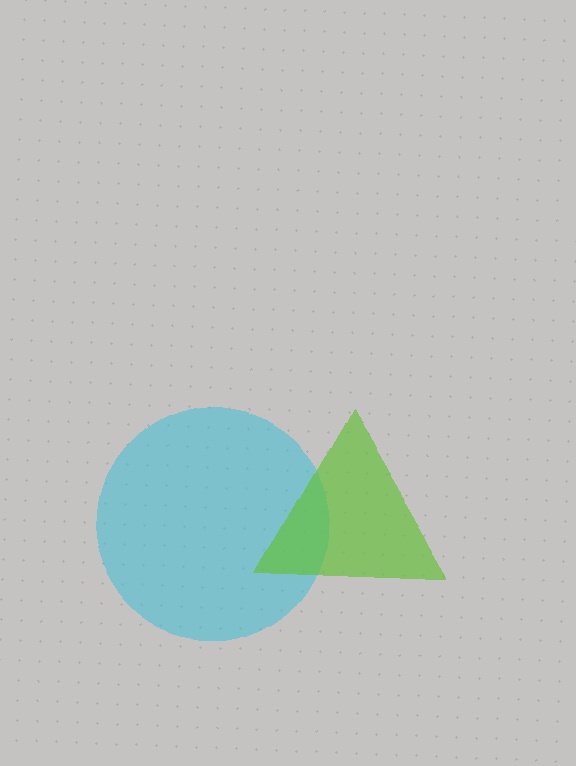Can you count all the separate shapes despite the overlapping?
Yes, there are 2 separate shapes.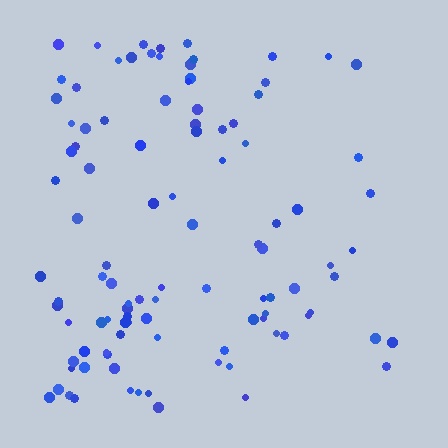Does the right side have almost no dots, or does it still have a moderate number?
Still a moderate number, just noticeably fewer than the left.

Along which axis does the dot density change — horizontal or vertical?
Horizontal.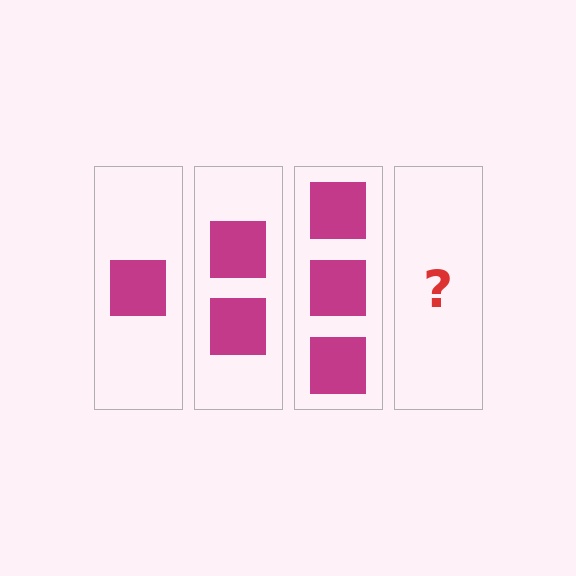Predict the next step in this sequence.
The next step is 4 squares.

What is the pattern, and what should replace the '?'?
The pattern is that each step adds one more square. The '?' should be 4 squares.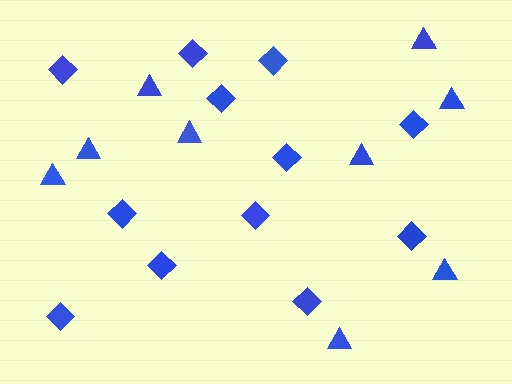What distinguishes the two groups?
There are 2 groups: one group of diamonds (12) and one group of triangles (9).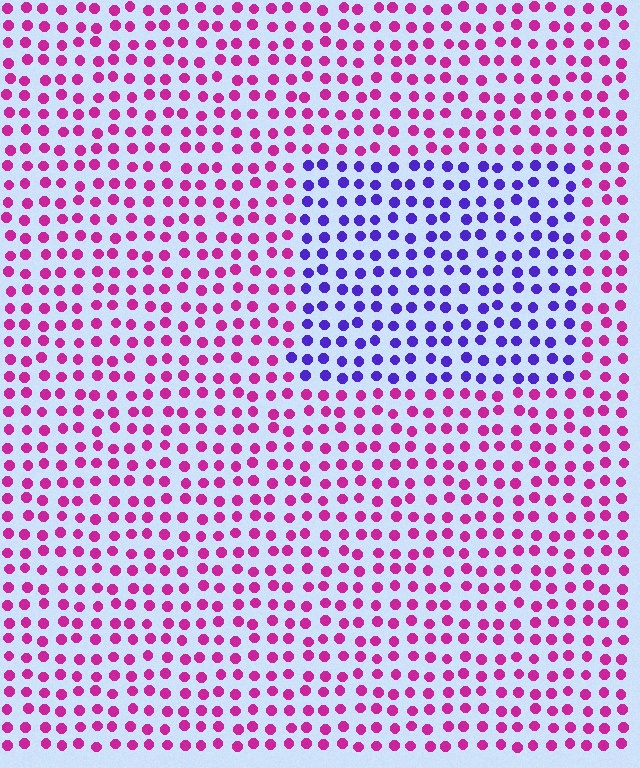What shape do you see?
I see a rectangle.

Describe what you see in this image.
The image is filled with small magenta elements in a uniform arrangement. A rectangle-shaped region is visible where the elements are tinted to a slightly different hue, forming a subtle color boundary.